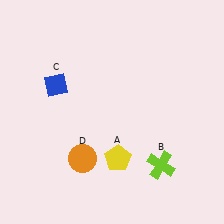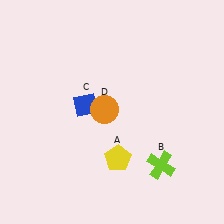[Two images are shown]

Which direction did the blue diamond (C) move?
The blue diamond (C) moved right.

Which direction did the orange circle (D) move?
The orange circle (D) moved up.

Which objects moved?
The objects that moved are: the blue diamond (C), the orange circle (D).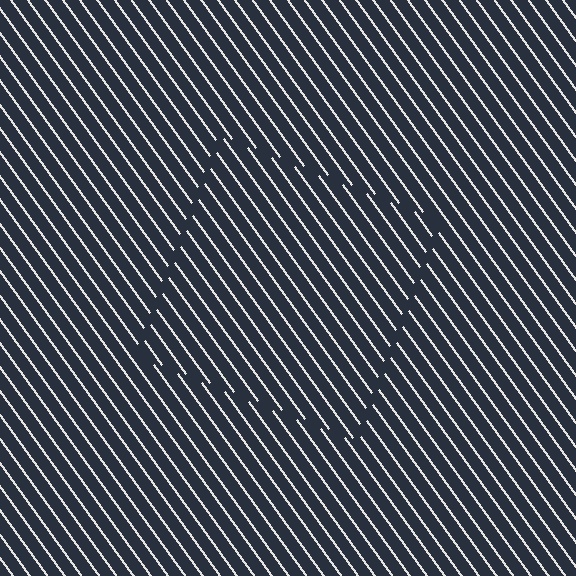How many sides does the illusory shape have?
4 sides — the line-ends trace a square.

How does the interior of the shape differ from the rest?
The interior of the shape contains the same grating, shifted by half a period — the contour is defined by the phase discontinuity where line-ends from the inner and outer gratings abut.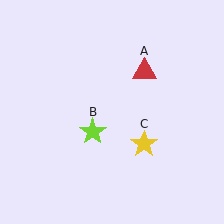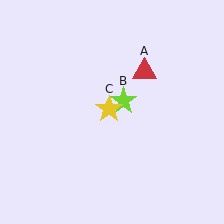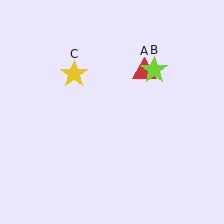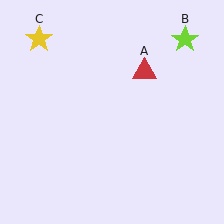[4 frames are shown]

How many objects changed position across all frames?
2 objects changed position: lime star (object B), yellow star (object C).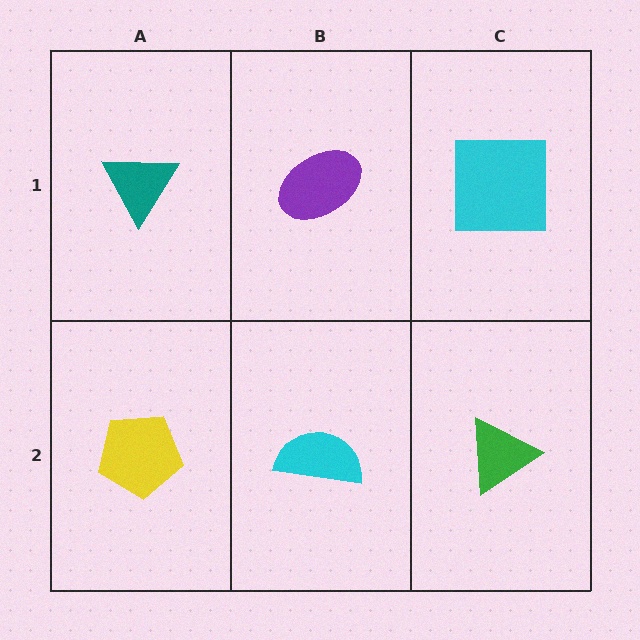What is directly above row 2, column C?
A cyan square.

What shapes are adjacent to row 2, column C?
A cyan square (row 1, column C), a cyan semicircle (row 2, column B).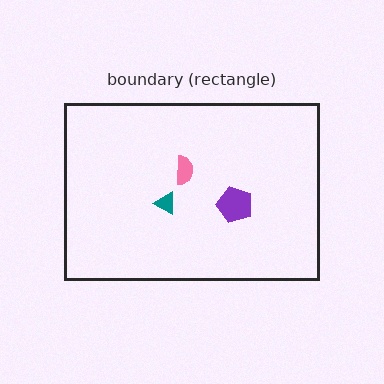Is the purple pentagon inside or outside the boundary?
Inside.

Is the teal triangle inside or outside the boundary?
Inside.